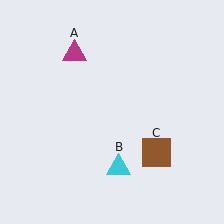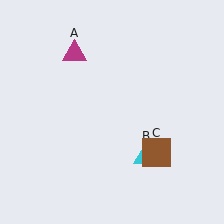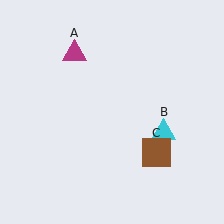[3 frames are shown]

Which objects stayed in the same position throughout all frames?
Magenta triangle (object A) and brown square (object C) remained stationary.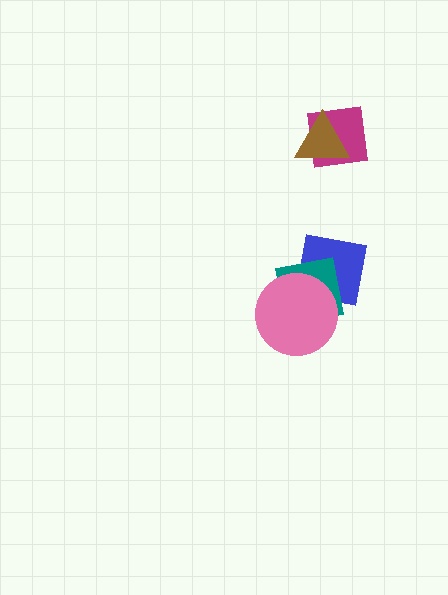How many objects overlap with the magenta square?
1 object overlaps with the magenta square.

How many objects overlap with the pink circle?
2 objects overlap with the pink circle.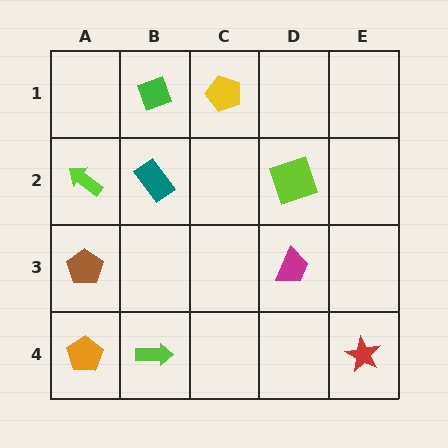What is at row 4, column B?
A lime arrow.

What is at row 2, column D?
A lime square.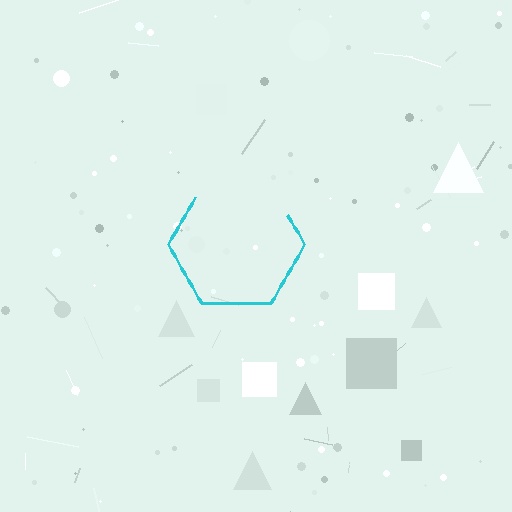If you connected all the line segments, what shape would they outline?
They would outline a hexagon.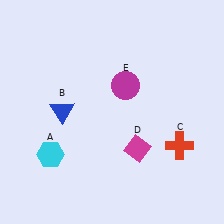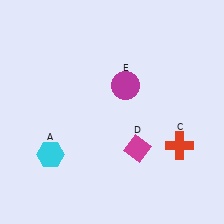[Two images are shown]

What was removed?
The blue triangle (B) was removed in Image 2.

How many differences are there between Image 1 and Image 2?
There is 1 difference between the two images.